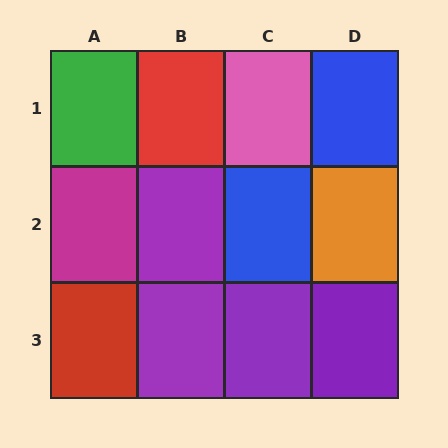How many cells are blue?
2 cells are blue.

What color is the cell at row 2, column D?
Orange.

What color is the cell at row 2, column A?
Magenta.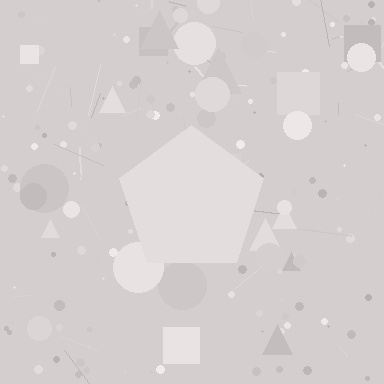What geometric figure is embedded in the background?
A pentagon is embedded in the background.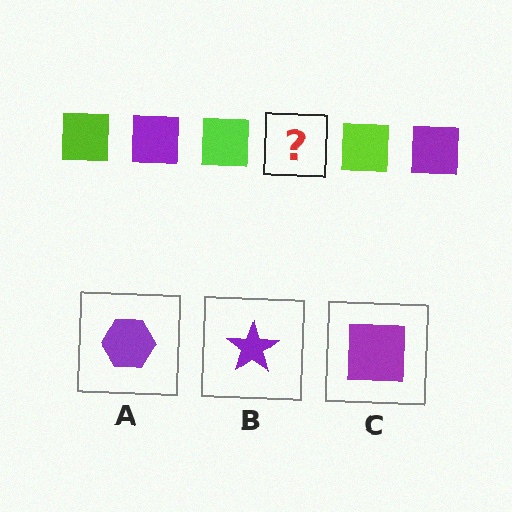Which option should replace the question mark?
Option C.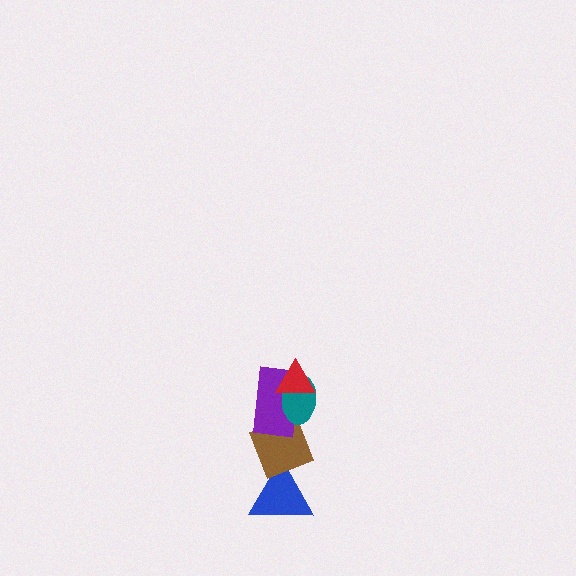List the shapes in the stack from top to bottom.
From top to bottom: the red triangle, the teal ellipse, the purple rectangle, the brown diamond, the blue triangle.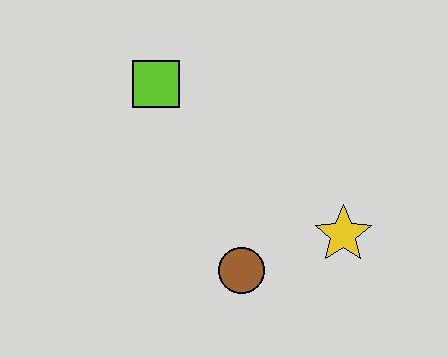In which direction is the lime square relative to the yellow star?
The lime square is to the left of the yellow star.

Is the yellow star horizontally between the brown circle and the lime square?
No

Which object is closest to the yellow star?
The brown circle is closest to the yellow star.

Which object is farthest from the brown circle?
The lime square is farthest from the brown circle.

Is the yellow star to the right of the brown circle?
Yes